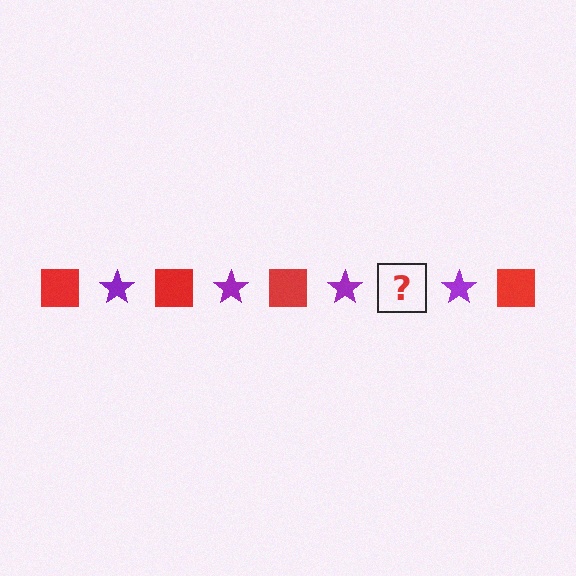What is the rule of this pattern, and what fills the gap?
The rule is that the pattern alternates between red square and purple star. The gap should be filled with a red square.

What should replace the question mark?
The question mark should be replaced with a red square.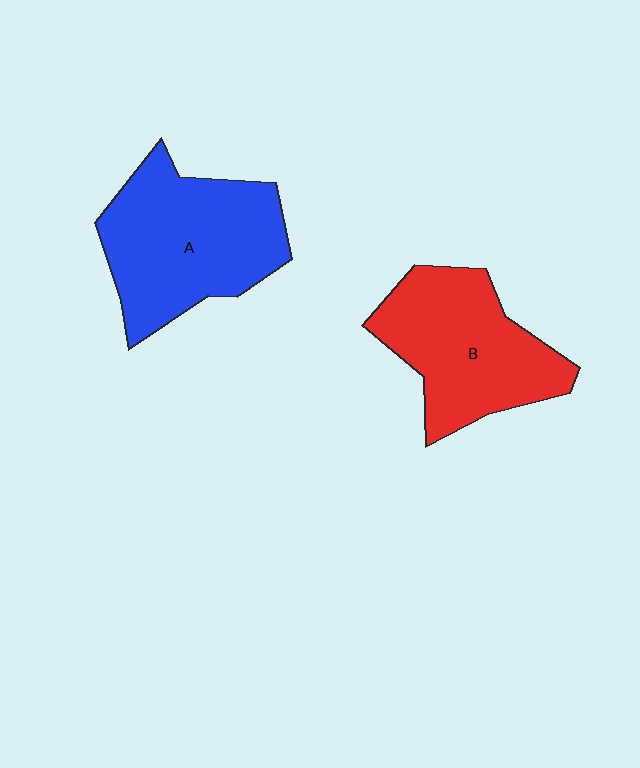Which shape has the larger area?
Shape A (blue).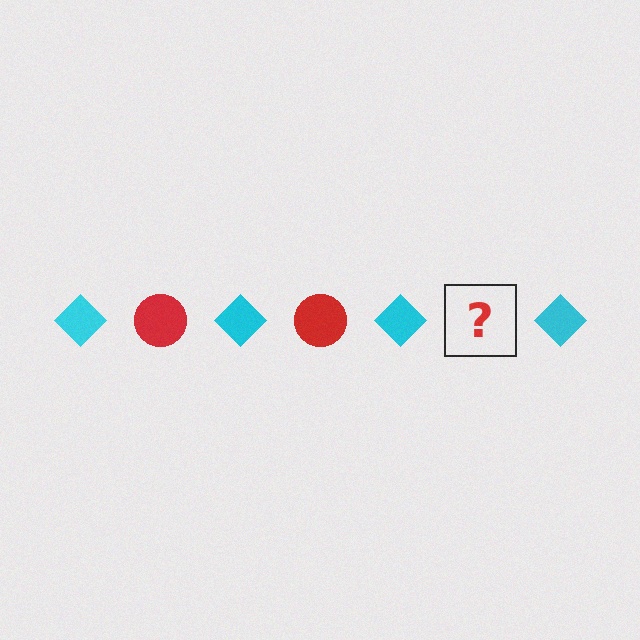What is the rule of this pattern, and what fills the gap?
The rule is that the pattern alternates between cyan diamond and red circle. The gap should be filled with a red circle.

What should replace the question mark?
The question mark should be replaced with a red circle.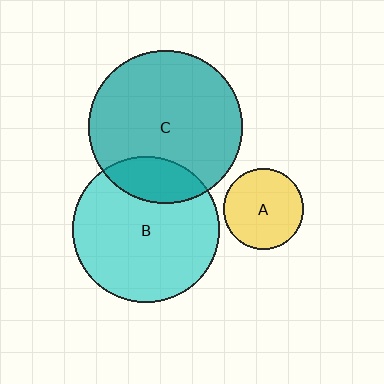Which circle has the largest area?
Circle C (teal).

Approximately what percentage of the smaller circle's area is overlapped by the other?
Approximately 20%.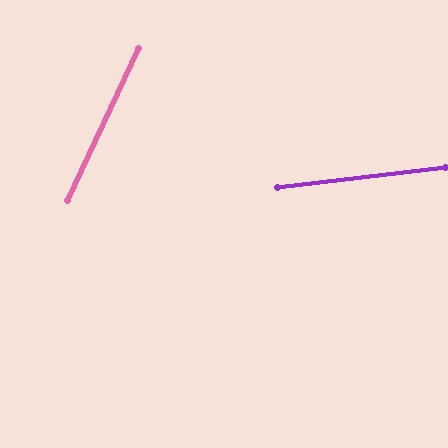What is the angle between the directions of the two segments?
Approximately 59 degrees.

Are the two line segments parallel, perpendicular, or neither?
Neither parallel nor perpendicular — they differ by about 59°.